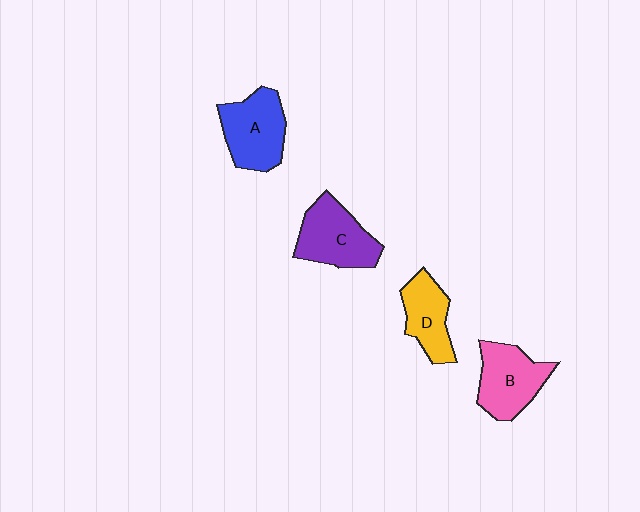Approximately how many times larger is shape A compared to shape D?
Approximately 1.3 times.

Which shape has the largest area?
Shape A (blue).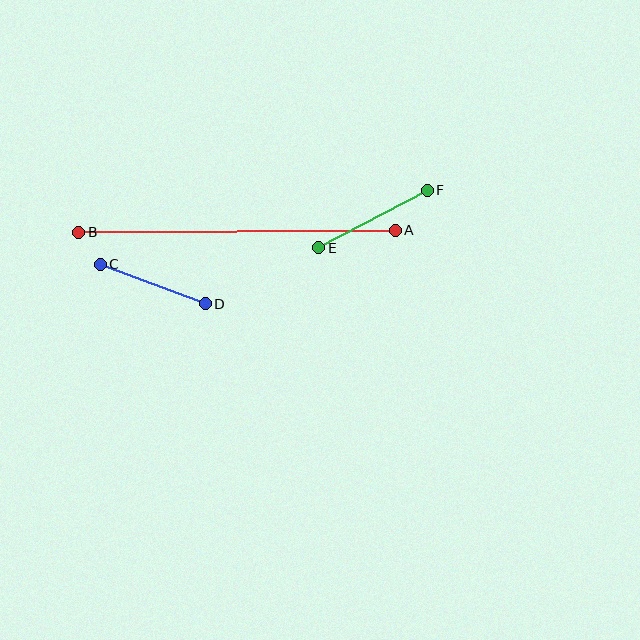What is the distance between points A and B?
The distance is approximately 316 pixels.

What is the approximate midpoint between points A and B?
The midpoint is at approximately (237, 231) pixels.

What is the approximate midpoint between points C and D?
The midpoint is at approximately (153, 284) pixels.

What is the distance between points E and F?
The distance is approximately 123 pixels.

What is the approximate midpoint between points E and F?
The midpoint is at approximately (373, 219) pixels.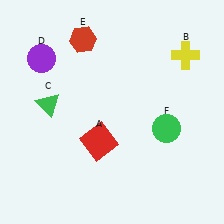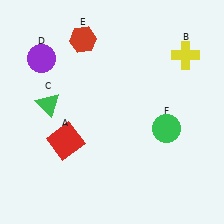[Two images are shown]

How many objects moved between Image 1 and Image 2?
1 object moved between the two images.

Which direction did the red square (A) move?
The red square (A) moved left.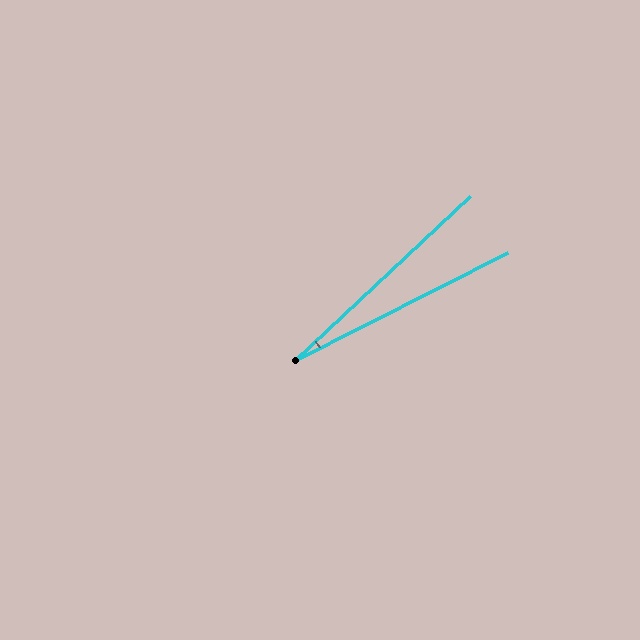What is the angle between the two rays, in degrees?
Approximately 16 degrees.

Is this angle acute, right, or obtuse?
It is acute.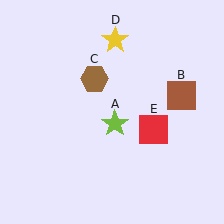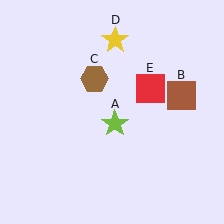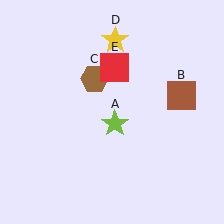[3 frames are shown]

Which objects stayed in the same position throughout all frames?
Lime star (object A) and brown square (object B) and brown hexagon (object C) and yellow star (object D) remained stationary.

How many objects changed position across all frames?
1 object changed position: red square (object E).